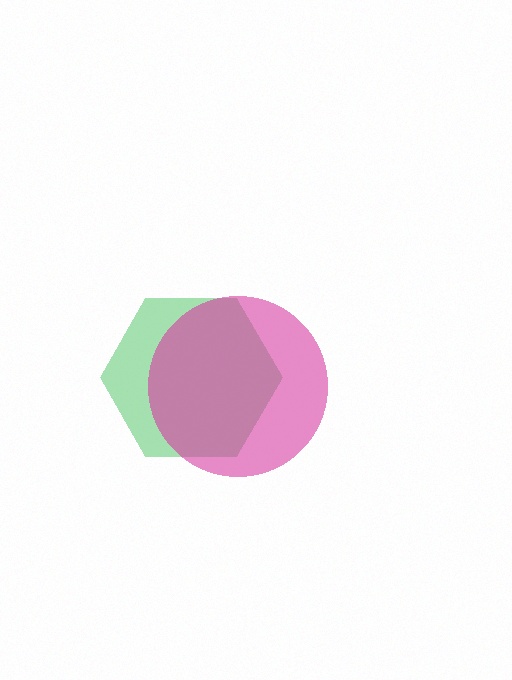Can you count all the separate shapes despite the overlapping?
Yes, there are 2 separate shapes.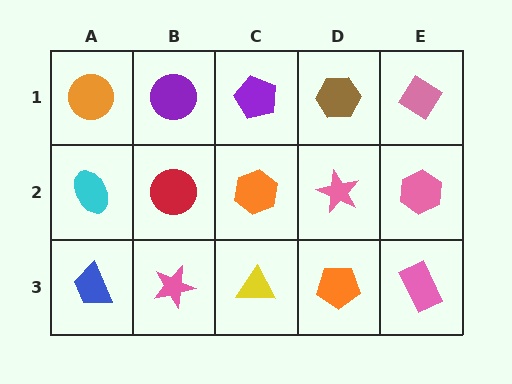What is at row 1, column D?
A brown hexagon.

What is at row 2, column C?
An orange hexagon.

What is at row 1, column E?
A pink diamond.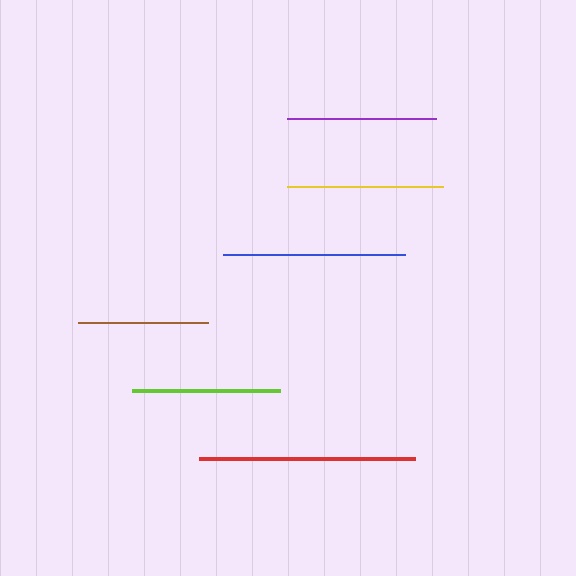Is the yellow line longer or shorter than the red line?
The red line is longer than the yellow line.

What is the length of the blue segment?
The blue segment is approximately 181 pixels long.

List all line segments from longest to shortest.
From longest to shortest: red, blue, yellow, purple, lime, brown.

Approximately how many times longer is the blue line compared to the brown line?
The blue line is approximately 1.4 times the length of the brown line.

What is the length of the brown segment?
The brown segment is approximately 130 pixels long.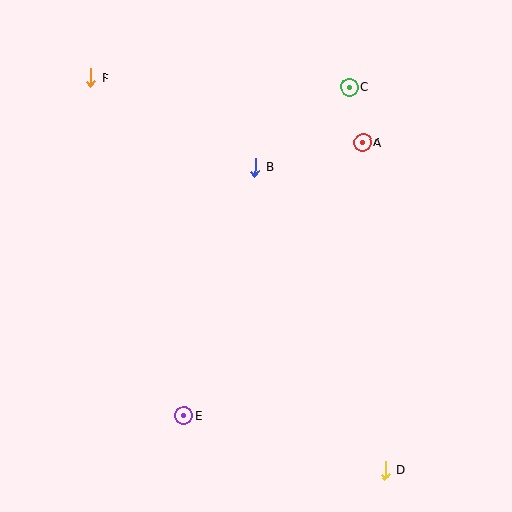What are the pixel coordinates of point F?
Point F is at (91, 78).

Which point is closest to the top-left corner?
Point F is closest to the top-left corner.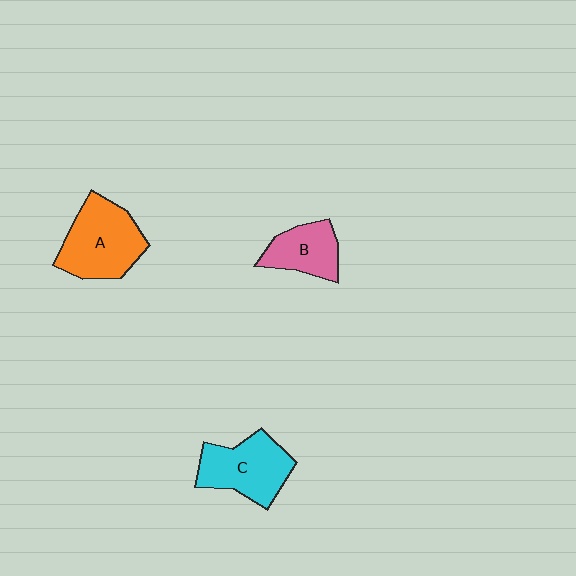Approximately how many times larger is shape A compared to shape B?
Approximately 1.6 times.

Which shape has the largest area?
Shape A (orange).